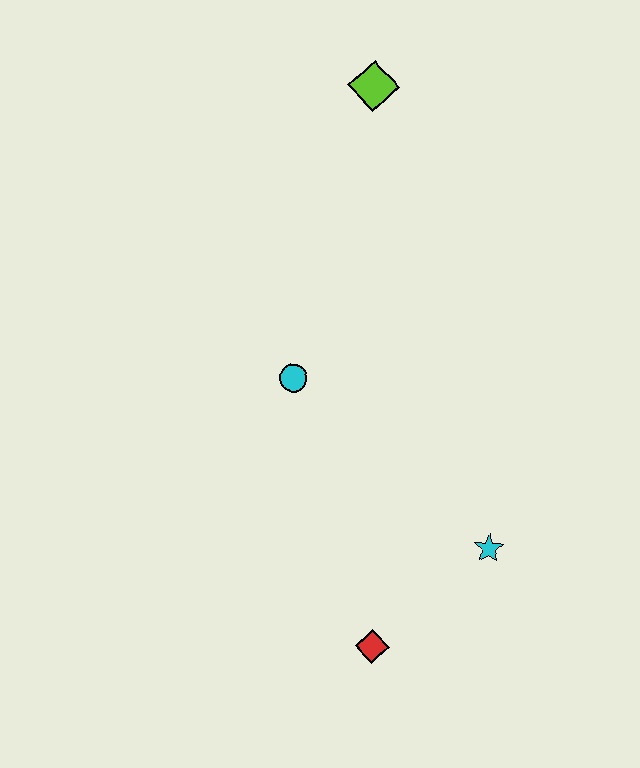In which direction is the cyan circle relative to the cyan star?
The cyan circle is to the left of the cyan star.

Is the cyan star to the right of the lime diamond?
Yes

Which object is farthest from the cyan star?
The lime diamond is farthest from the cyan star.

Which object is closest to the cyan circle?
The cyan star is closest to the cyan circle.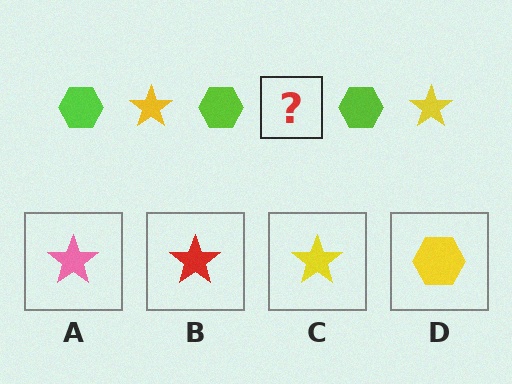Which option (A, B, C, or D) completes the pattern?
C.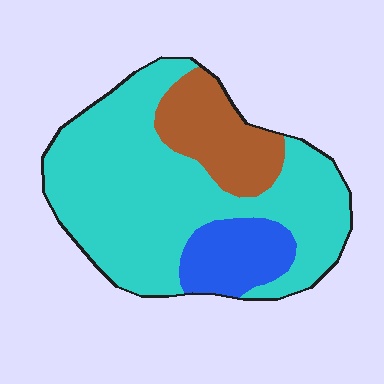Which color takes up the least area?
Blue, at roughly 15%.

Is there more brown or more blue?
Brown.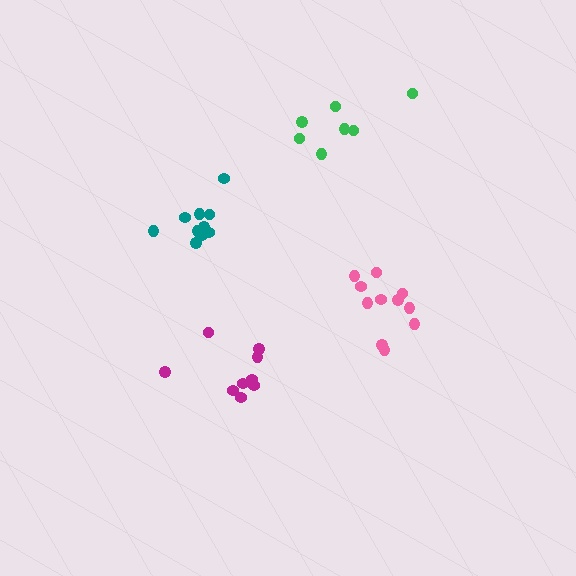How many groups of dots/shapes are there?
There are 4 groups.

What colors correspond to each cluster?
The clusters are colored: magenta, teal, green, pink.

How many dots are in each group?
Group 1: 9 dots, Group 2: 10 dots, Group 3: 7 dots, Group 4: 11 dots (37 total).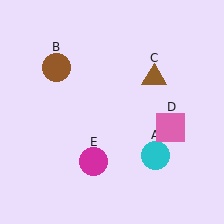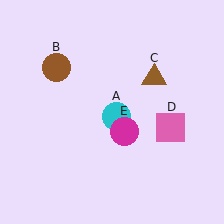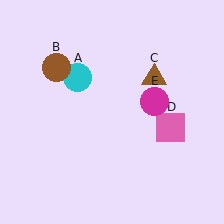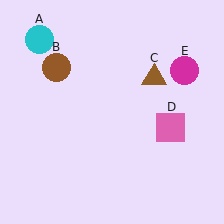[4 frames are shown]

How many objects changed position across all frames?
2 objects changed position: cyan circle (object A), magenta circle (object E).